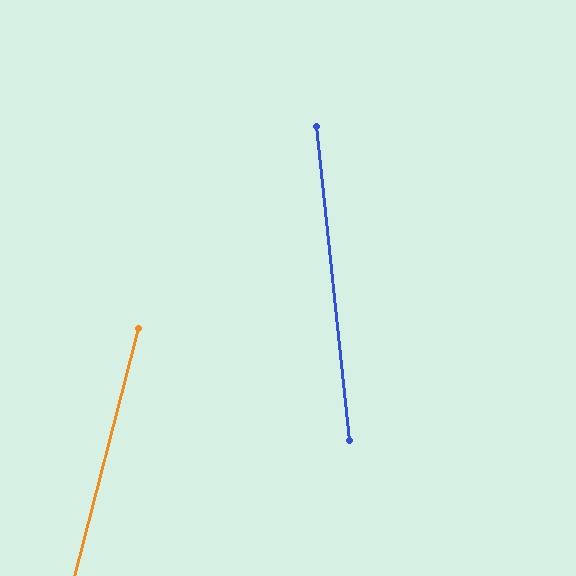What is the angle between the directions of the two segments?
Approximately 20 degrees.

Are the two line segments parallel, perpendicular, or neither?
Neither parallel nor perpendicular — they differ by about 20°.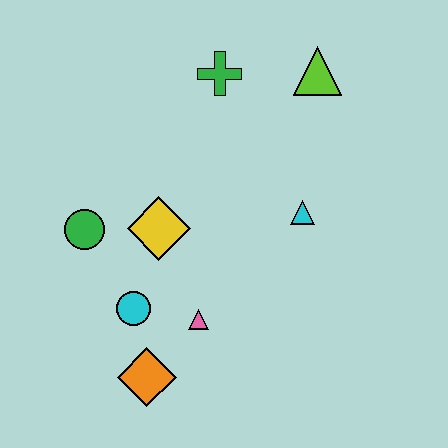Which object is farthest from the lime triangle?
The orange diamond is farthest from the lime triangle.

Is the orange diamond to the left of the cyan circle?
No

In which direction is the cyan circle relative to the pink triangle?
The cyan circle is to the left of the pink triangle.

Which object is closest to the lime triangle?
The green cross is closest to the lime triangle.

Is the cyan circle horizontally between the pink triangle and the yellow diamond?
No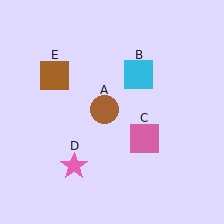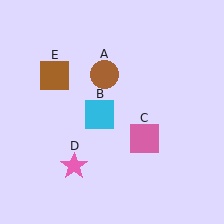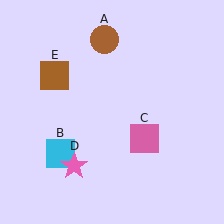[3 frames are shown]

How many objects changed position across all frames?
2 objects changed position: brown circle (object A), cyan square (object B).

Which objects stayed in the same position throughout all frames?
Pink square (object C) and pink star (object D) and brown square (object E) remained stationary.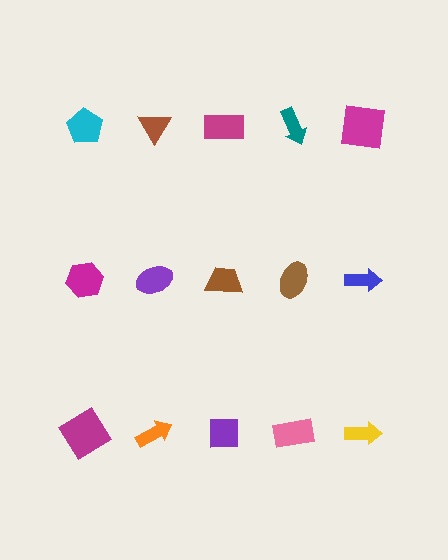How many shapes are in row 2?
5 shapes.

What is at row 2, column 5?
A blue arrow.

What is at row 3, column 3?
A purple square.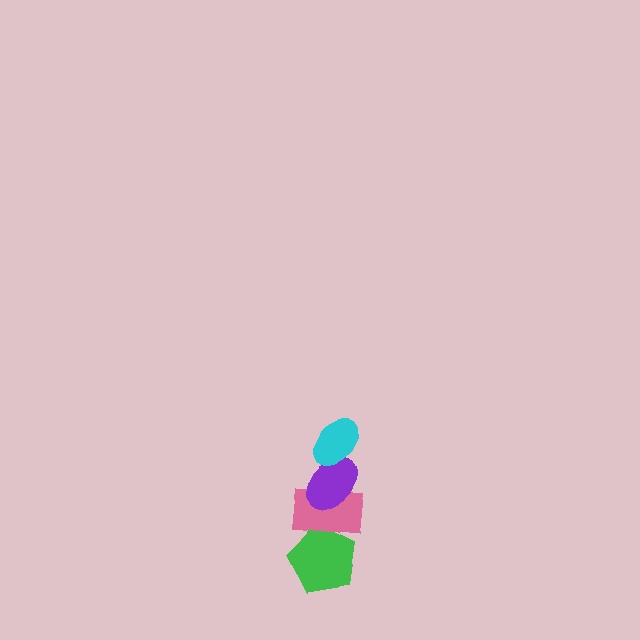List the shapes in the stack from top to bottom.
From top to bottom: the cyan ellipse, the purple ellipse, the pink rectangle, the green pentagon.